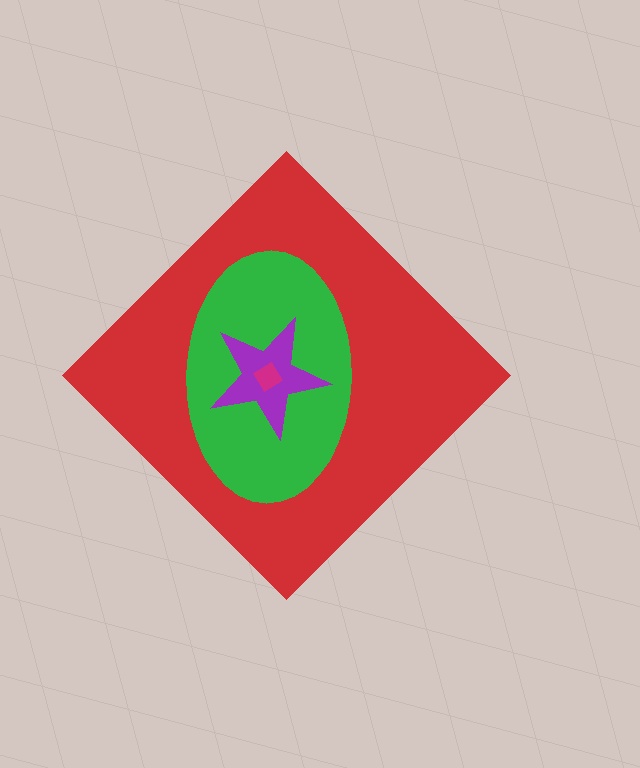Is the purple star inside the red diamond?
Yes.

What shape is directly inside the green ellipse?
The purple star.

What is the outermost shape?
The red diamond.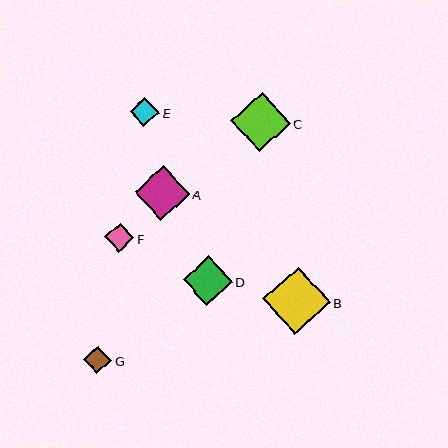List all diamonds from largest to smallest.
From largest to smallest: B, C, A, D, E, F, G.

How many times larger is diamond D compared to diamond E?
Diamond D is approximately 1.7 times the size of diamond E.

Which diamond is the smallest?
Diamond G is the smallest with a size of approximately 28 pixels.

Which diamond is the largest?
Diamond B is the largest with a size of approximately 67 pixels.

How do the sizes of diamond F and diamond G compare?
Diamond F and diamond G are approximately the same size.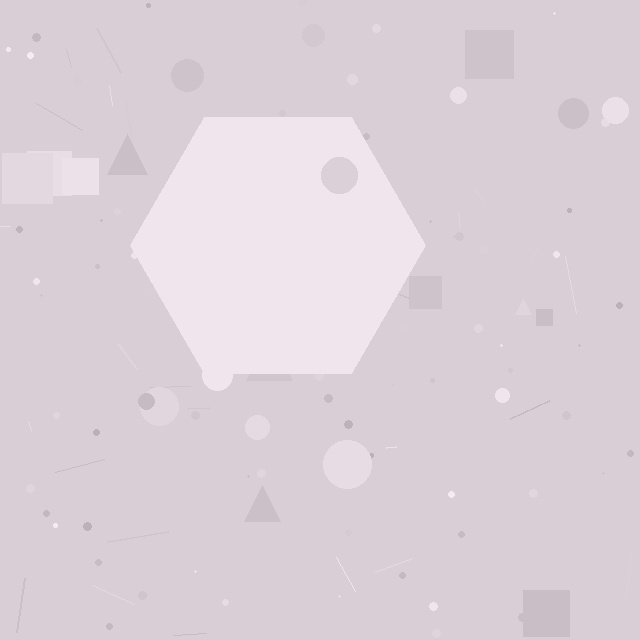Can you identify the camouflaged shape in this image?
The camouflaged shape is a hexagon.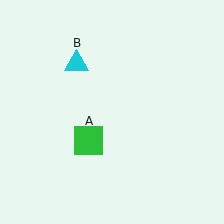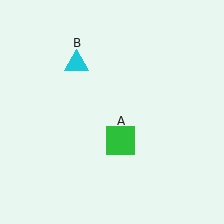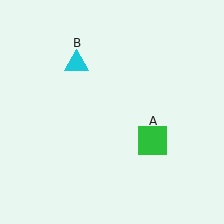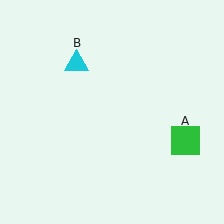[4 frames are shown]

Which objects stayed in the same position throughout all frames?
Cyan triangle (object B) remained stationary.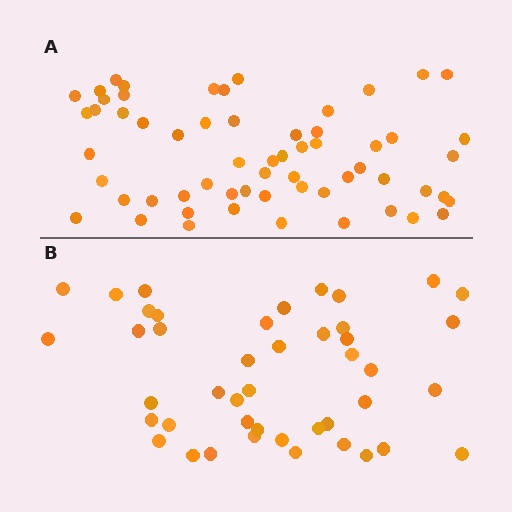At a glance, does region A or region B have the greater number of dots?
Region A (the top region) has more dots.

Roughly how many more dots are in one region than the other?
Region A has approximately 15 more dots than region B.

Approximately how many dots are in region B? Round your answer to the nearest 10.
About 40 dots. (The exact count is 44, which rounds to 40.)